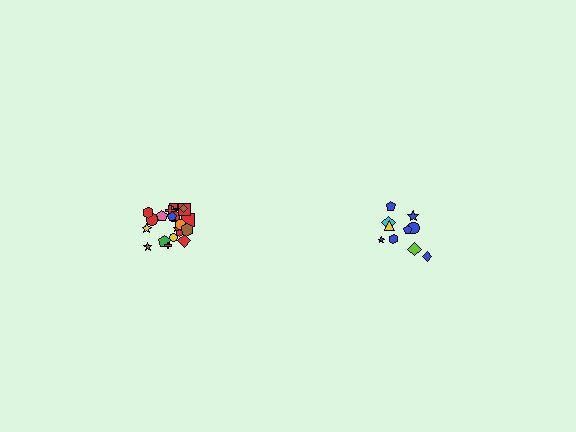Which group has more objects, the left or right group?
The left group.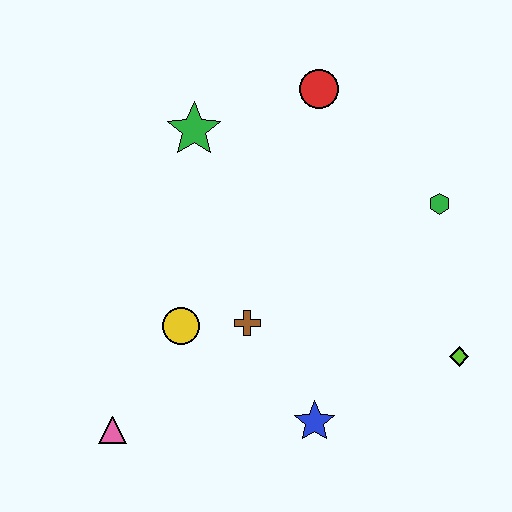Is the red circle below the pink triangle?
No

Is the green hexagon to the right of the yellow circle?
Yes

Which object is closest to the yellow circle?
The brown cross is closest to the yellow circle.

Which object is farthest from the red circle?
The pink triangle is farthest from the red circle.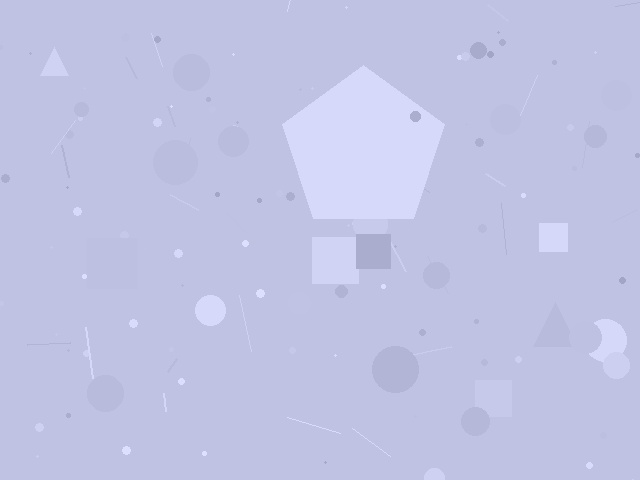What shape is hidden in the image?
A pentagon is hidden in the image.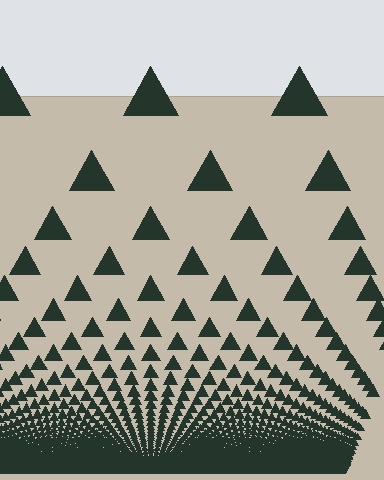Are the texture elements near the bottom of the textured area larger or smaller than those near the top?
Smaller. The gradient is inverted — elements near the bottom are smaller and denser.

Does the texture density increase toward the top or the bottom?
Density increases toward the bottom.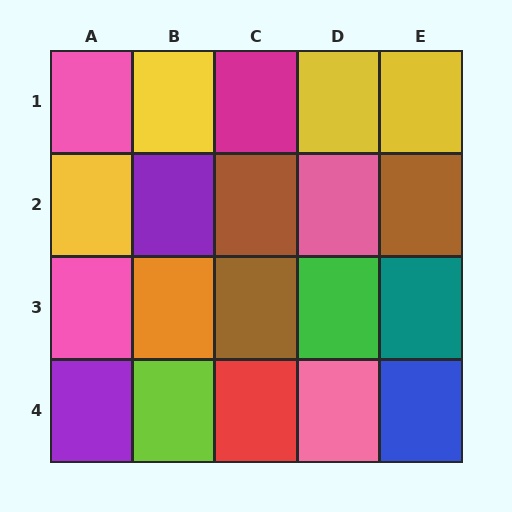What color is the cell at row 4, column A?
Purple.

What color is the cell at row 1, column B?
Yellow.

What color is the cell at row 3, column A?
Pink.